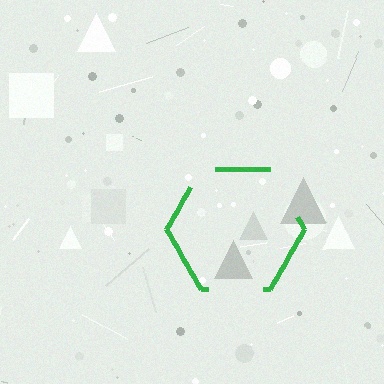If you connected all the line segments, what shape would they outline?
They would outline a hexagon.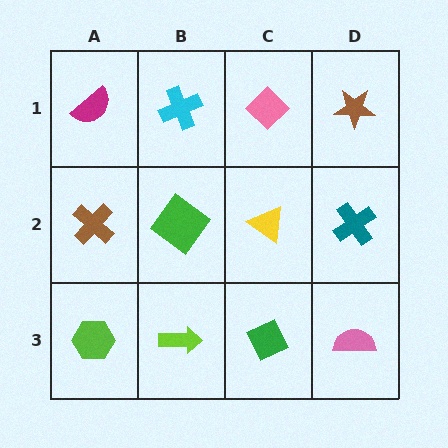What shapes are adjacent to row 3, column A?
A brown cross (row 2, column A), a lime arrow (row 3, column B).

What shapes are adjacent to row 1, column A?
A brown cross (row 2, column A), a cyan cross (row 1, column B).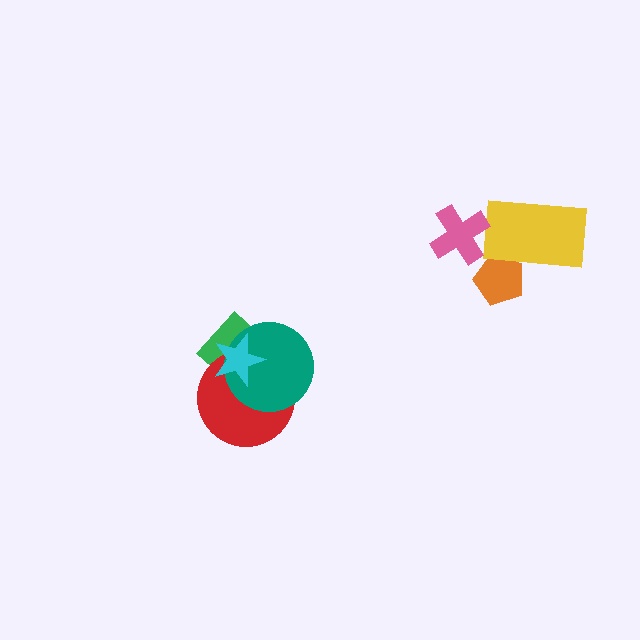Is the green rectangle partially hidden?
Yes, it is partially covered by another shape.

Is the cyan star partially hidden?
No, no other shape covers it.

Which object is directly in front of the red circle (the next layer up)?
The teal circle is directly in front of the red circle.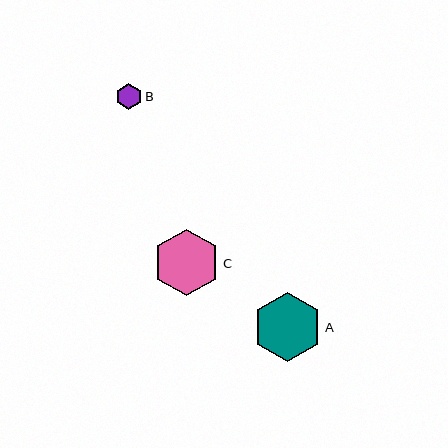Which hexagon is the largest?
Hexagon A is the largest with a size of approximately 69 pixels.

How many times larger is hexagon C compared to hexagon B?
Hexagon C is approximately 2.6 times the size of hexagon B.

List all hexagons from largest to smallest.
From largest to smallest: A, C, B.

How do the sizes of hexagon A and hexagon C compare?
Hexagon A and hexagon C are approximately the same size.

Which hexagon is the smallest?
Hexagon B is the smallest with a size of approximately 26 pixels.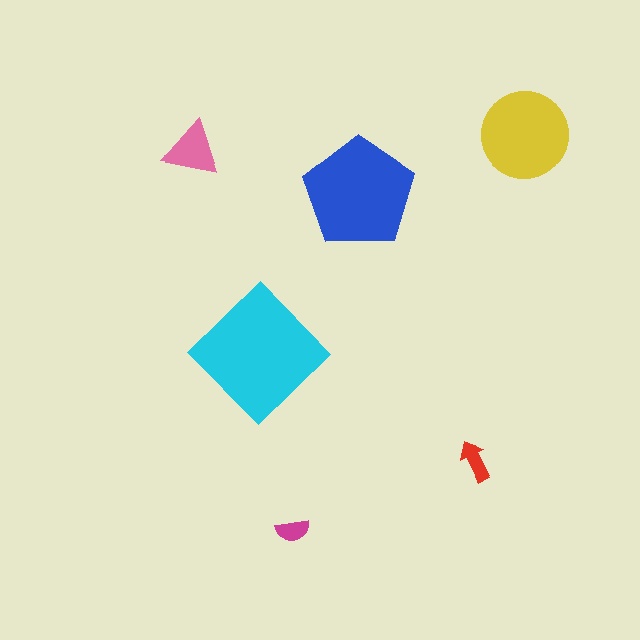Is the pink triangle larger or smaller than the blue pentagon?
Smaller.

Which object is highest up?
The yellow circle is topmost.